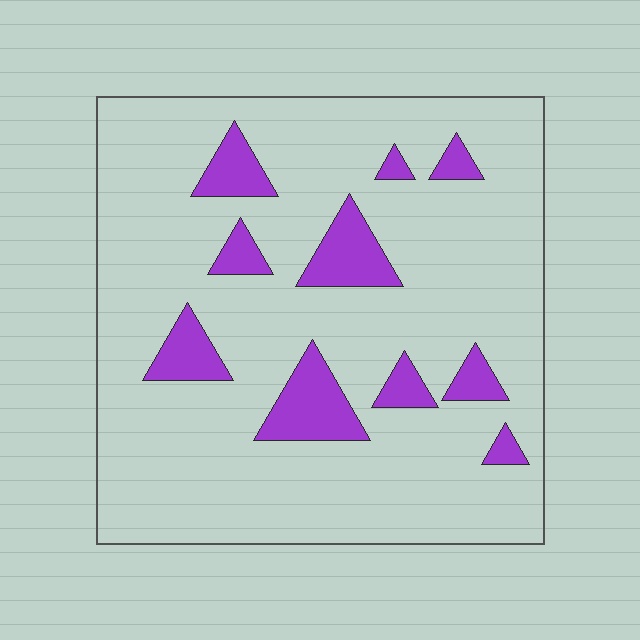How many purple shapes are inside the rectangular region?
10.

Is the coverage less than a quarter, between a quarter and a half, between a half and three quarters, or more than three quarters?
Less than a quarter.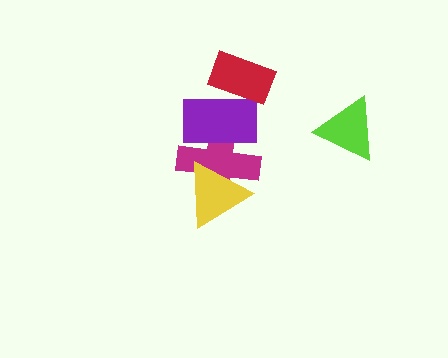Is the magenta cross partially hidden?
Yes, it is partially covered by another shape.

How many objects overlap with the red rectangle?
1 object overlaps with the red rectangle.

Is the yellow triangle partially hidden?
No, no other shape covers it.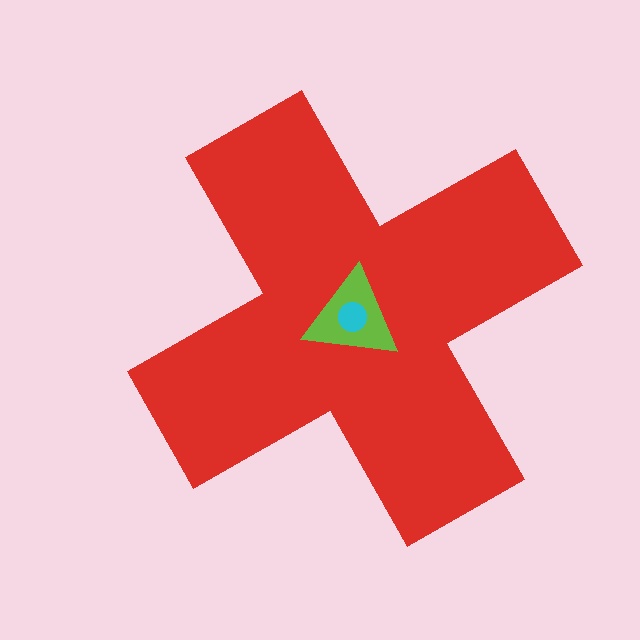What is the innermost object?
The cyan circle.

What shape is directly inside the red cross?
The lime triangle.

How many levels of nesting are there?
3.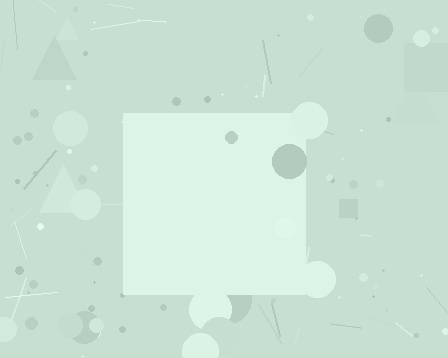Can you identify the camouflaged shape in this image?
The camouflaged shape is a square.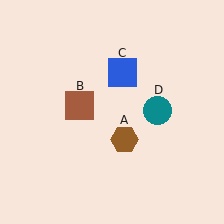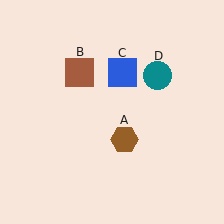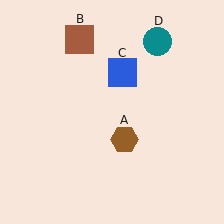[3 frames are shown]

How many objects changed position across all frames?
2 objects changed position: brown square (object B), teal circle (object D).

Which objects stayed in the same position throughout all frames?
Brown hexagon (object A) and blue square (object C) remained stationary.